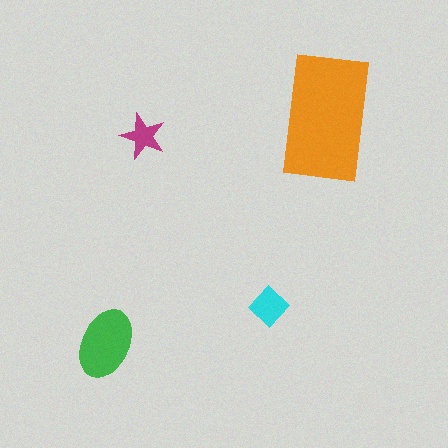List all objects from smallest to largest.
The magenta star, the cyan diamond, the green ellipse, the orange rectangle.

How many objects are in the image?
There are 4 objects in the image.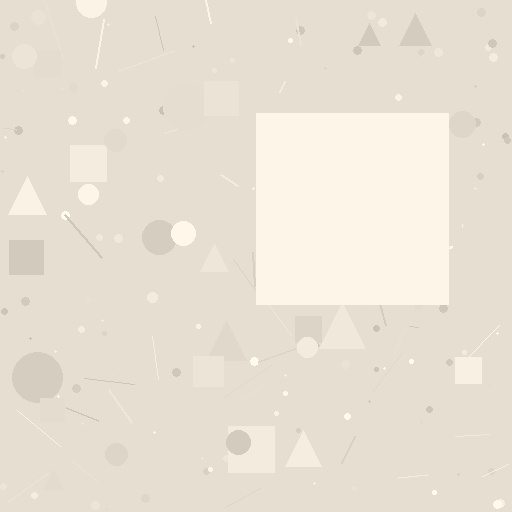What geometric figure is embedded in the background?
A square is embedded in the background.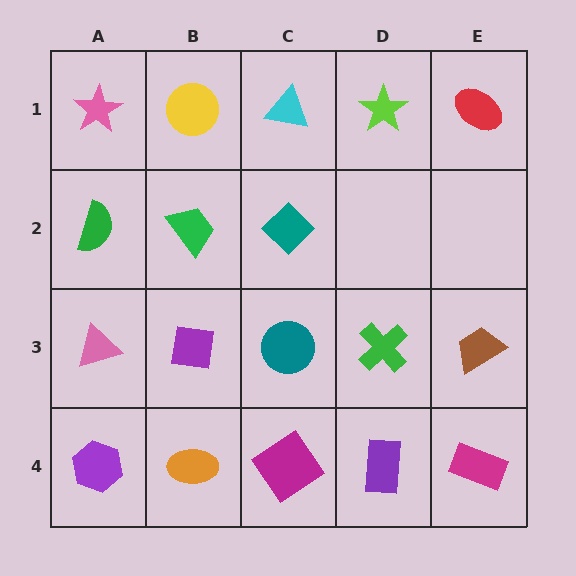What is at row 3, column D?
A green cross.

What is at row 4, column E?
A magenta rectangle.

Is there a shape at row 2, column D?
No, that cell is empty.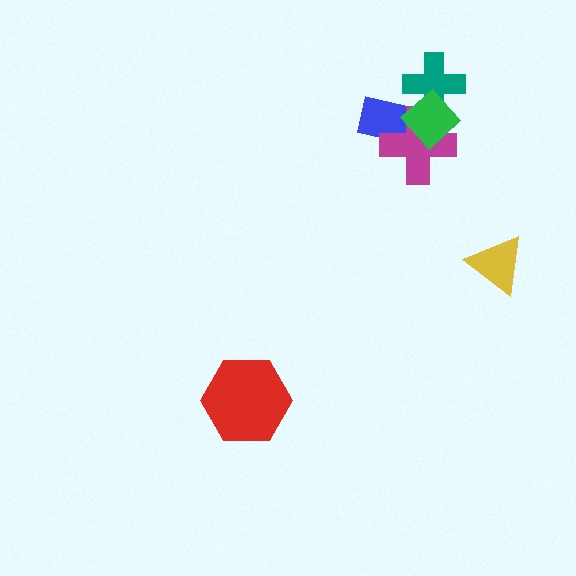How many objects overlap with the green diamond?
3 objects overlap with the green diamond.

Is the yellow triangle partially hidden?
No, no other shape covers it.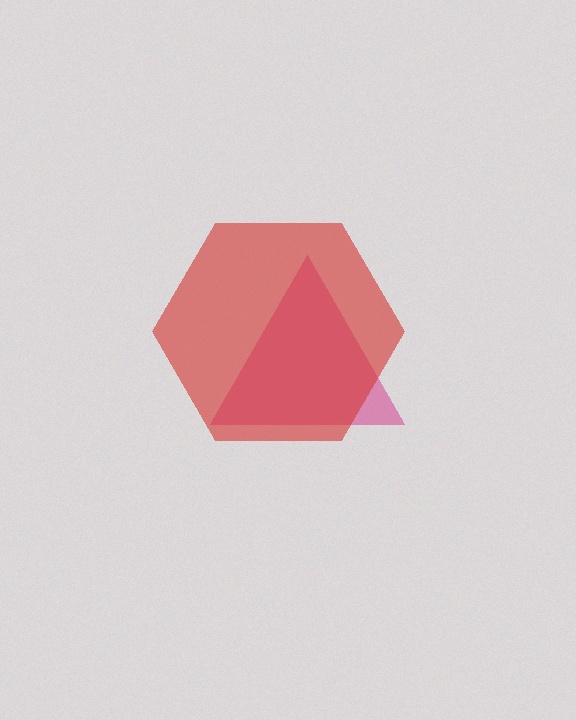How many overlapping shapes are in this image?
There are 2 overlapping shapes in the image.